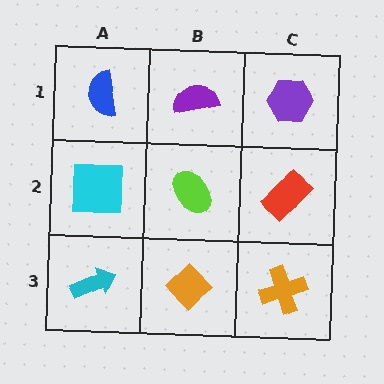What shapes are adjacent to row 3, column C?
A red rectangle (row 2, column C), an orange diamond (row 3, column B).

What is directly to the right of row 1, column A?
A purple semicircle.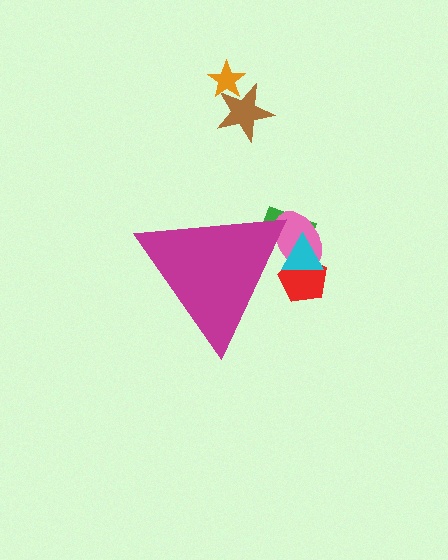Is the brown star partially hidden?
No, the brown star is fully visible.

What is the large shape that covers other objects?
A magenta triangle.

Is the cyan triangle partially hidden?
Yes, the cyan triangle is partially hidden behind the magenta triangle.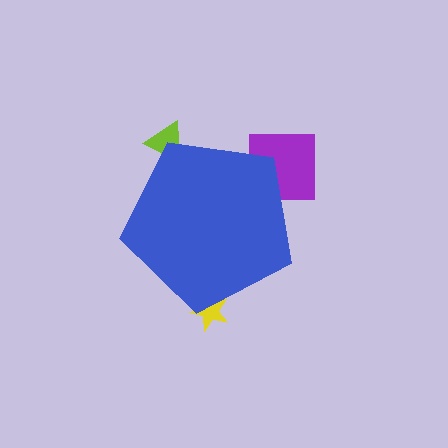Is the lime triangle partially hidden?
Yes, the lime triangle is partially hidden behind the blue pentagon.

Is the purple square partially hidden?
Yes, the purple square is partially hidden behind the blue pentagon.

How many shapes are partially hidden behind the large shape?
4 shapes are partially hidden.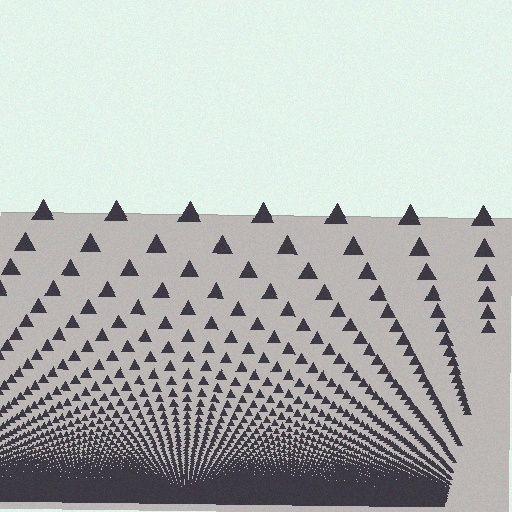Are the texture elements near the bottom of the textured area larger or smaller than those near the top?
Smaller. The gradient is inverted — elements near the bottom are smaller and denser.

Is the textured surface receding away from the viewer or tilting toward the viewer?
The surface appears to tilt toward the viewer. Texture elements get larger and sparser toward the top.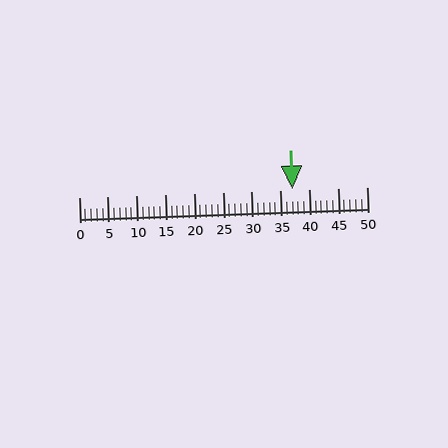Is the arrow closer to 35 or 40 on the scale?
The arrow is closer to 35.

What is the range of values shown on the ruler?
The ruler shows values from 0 to 50.